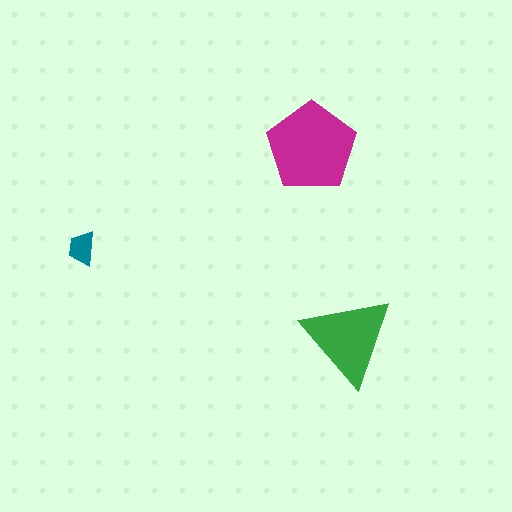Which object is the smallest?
The teal trapezoid.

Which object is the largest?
The magenta pentagon.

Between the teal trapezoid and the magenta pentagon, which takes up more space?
The magenta pentagon.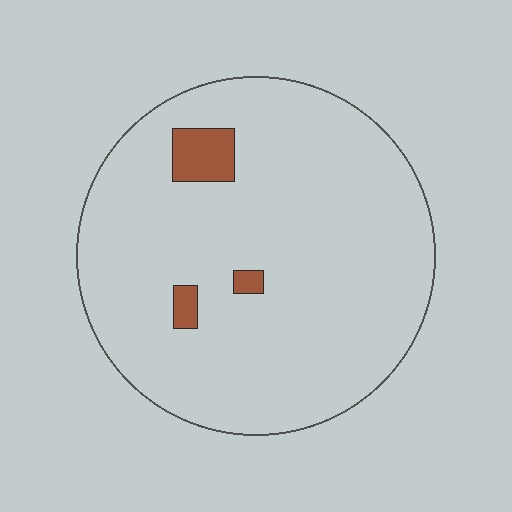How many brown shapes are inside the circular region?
3.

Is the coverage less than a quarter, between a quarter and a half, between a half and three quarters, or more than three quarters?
Less than a quarter.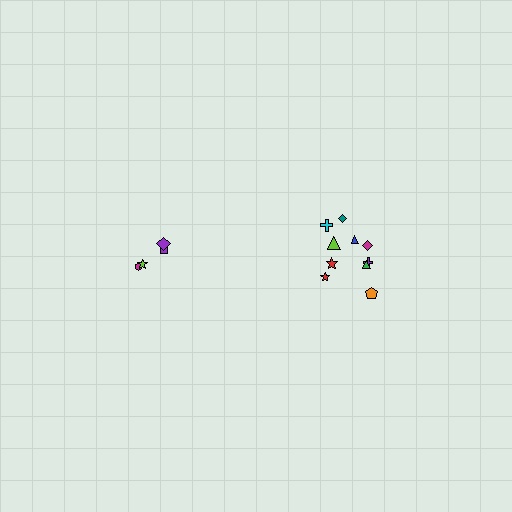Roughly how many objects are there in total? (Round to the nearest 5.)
Roughly 15 objects in total.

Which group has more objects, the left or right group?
The right group.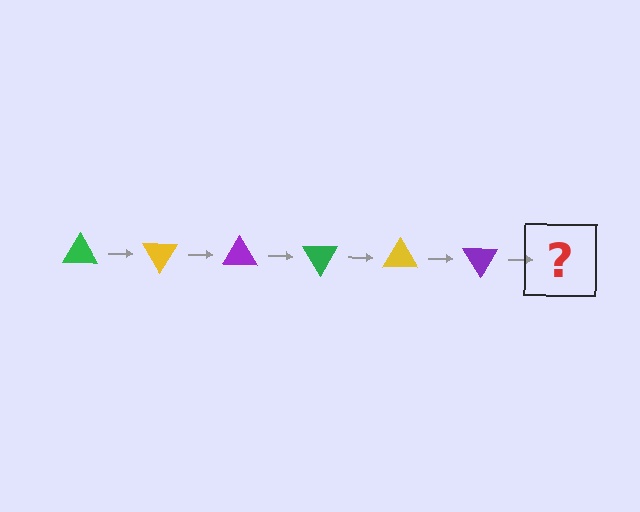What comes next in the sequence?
The next element should be a green triangle, rotated 360 degrees from the start.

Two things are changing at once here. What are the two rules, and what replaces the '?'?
The two rules are that it rotates 60 degrees each step and the color cycles through green, yellow, and purple. The '?' should be a green triangle, rotated 360 degrees from the start.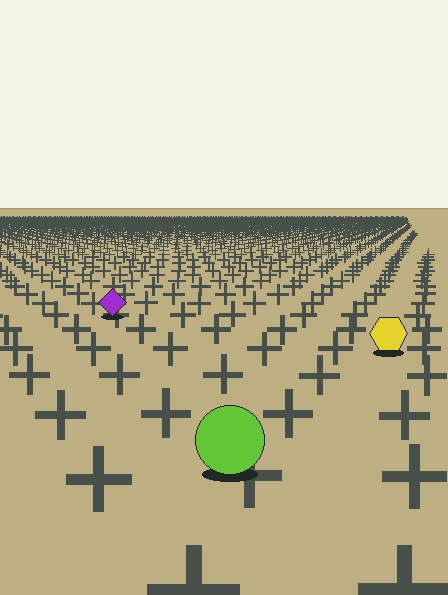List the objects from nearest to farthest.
From nearest to farthest: the lime circle, the yellow hexagon, the purple diamond.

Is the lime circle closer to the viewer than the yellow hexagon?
Yes. The lime circle is closer — you can tell from the texture gradient: the ground texture is coarser near it.